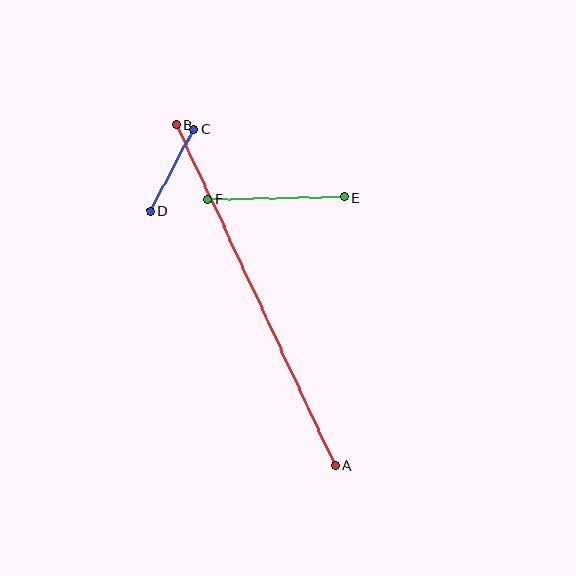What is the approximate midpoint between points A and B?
The midpoint is at approximately (256, 295) pixels.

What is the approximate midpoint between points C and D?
The midpoint is at approximately (172, 170) pixels.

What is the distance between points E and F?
The distance is approximately 136 pixels.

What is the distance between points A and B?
The distance is approximately 376 pixels.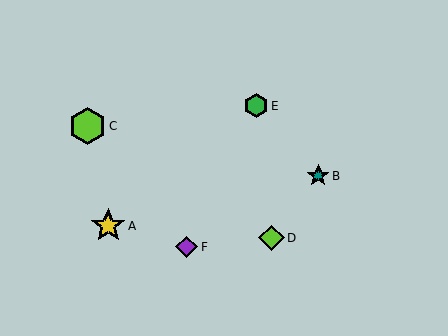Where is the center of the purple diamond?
The center of the purple diamond is at (187, 247).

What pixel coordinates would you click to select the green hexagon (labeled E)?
Click at (256, 106) to select the green hexagon E.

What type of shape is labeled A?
Shape A is a yellow star.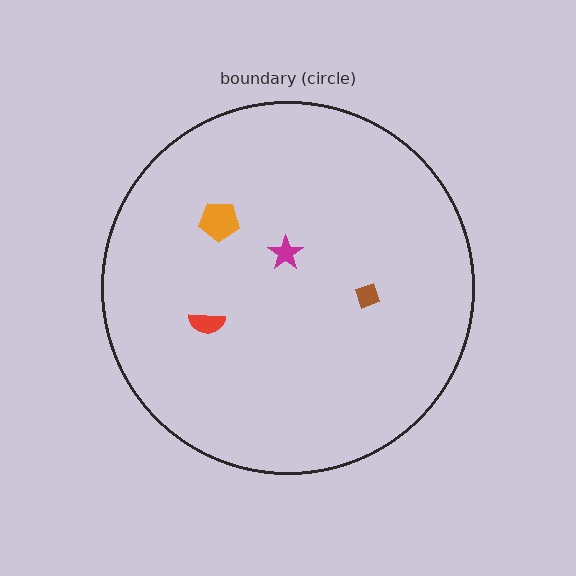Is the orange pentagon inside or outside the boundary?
Inside.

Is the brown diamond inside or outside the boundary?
Inside.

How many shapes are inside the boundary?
4 inside, 0 outside.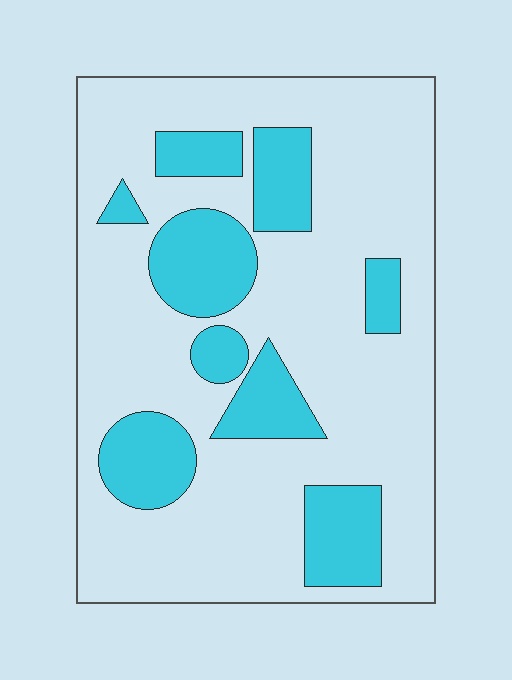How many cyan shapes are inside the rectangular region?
9.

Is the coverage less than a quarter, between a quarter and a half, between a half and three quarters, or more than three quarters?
Between a quarter and a half.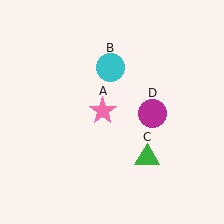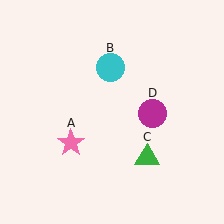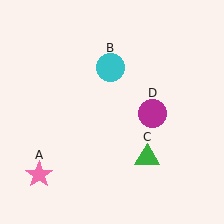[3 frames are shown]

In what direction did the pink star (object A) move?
The pink star (object A) moved down and to the left.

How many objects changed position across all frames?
1 object changed position: pink star (object A).